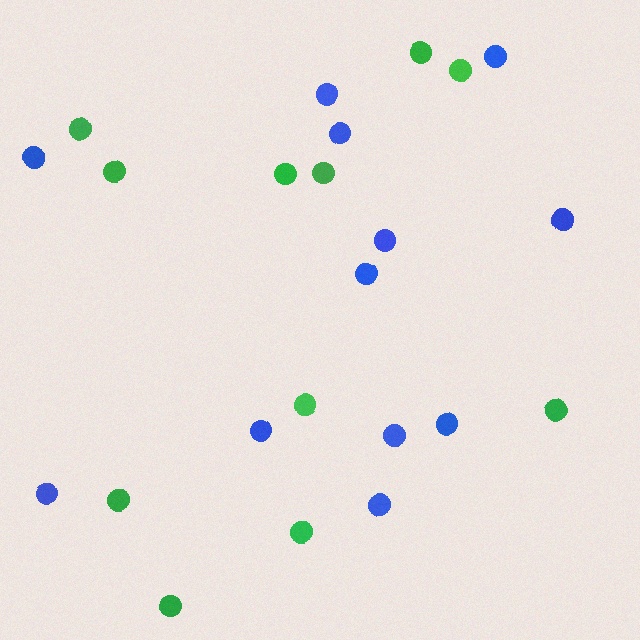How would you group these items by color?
There are 2 groups: one group of green circles (11) and one group of blue circles (12).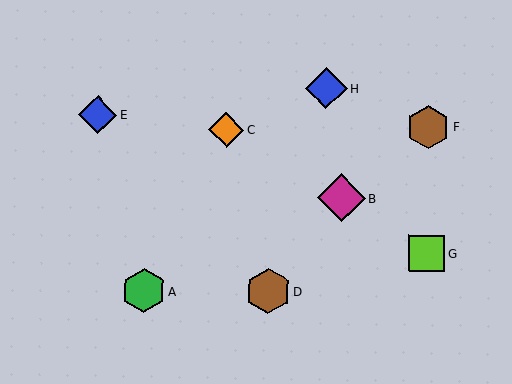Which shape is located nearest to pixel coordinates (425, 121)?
The brown hexagon (labeled F) at (428, 127) is nearest to that location.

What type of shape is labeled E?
Shape E is a blue diamond.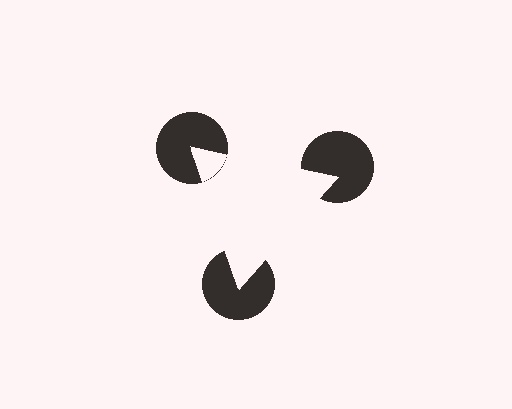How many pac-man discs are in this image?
There are 3 — one at each vertex of the illusory triangle.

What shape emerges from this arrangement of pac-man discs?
An illusory triangle — its edges are inferred from the aligned wedge cuts in the pac-man discs, not physically drawn.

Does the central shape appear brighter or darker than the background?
It typically appears slightly brighter than the background, even though no actual brightness change is drawn.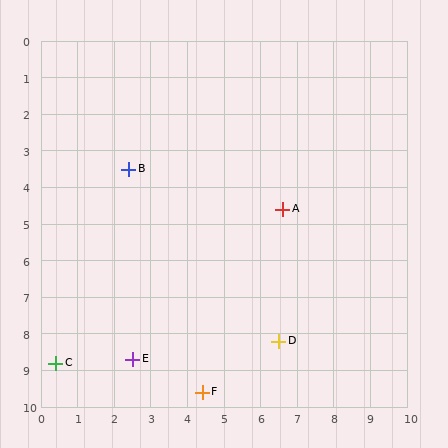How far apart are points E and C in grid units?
Points E and C are about 2.1 grid units apart.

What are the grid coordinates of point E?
Point E is at approximately (2.5, 8.7).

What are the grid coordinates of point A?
Point A is at approximately (6.6, 4.6).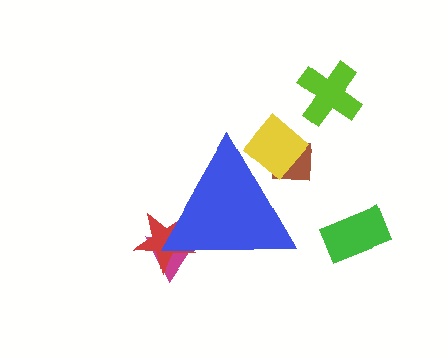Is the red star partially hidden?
Yes, the red star is partially hidden behind the blue triangle.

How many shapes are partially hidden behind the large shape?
4 shapes are partially hidden.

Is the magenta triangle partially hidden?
Yes, the magenta triangle is partially hidden behind the blue triangle.